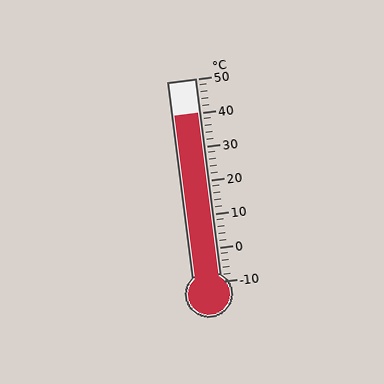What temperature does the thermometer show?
The thermometer shows approximately 40°C.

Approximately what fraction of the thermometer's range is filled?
The thermometer is filled to approximately 85% of its range.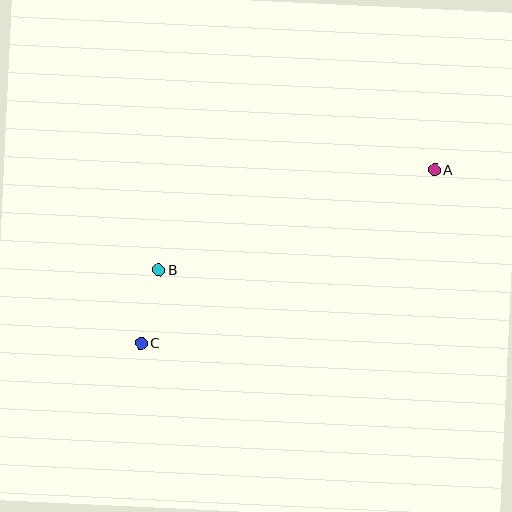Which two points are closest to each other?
Points B and C are closest to each other.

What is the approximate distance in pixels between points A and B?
The distance between A and B is approximately 293 pixels.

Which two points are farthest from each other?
Points A and C are farthest from each other.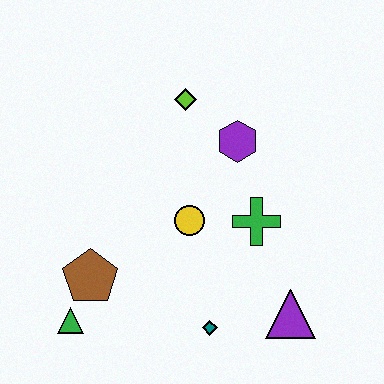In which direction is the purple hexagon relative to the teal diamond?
The purple hexagon is above the teal diamond.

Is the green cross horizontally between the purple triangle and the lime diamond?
Yes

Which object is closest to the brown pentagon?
The green triangle is closest to the brown pentagon.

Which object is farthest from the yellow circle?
The green triangle is farthest from the yellow circle.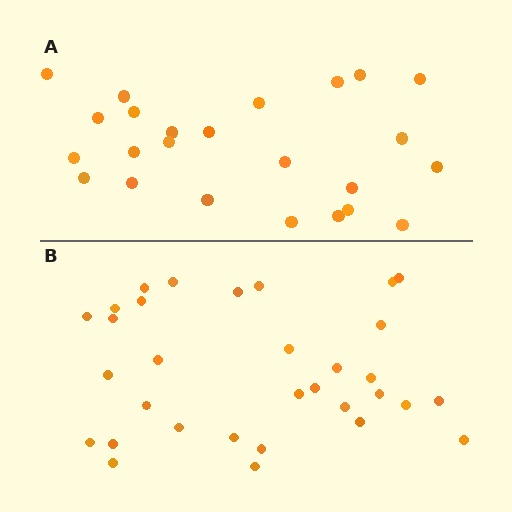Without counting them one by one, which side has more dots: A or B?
Region B (the bottom region) has more dots.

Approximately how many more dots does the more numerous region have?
Region B has roughly 8 or so more dots than region A.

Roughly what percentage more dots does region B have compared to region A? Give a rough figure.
About 35% more.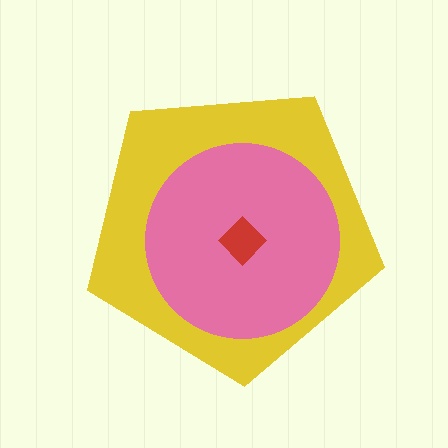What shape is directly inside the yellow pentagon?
The pink circle.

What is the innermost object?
The red diamond.